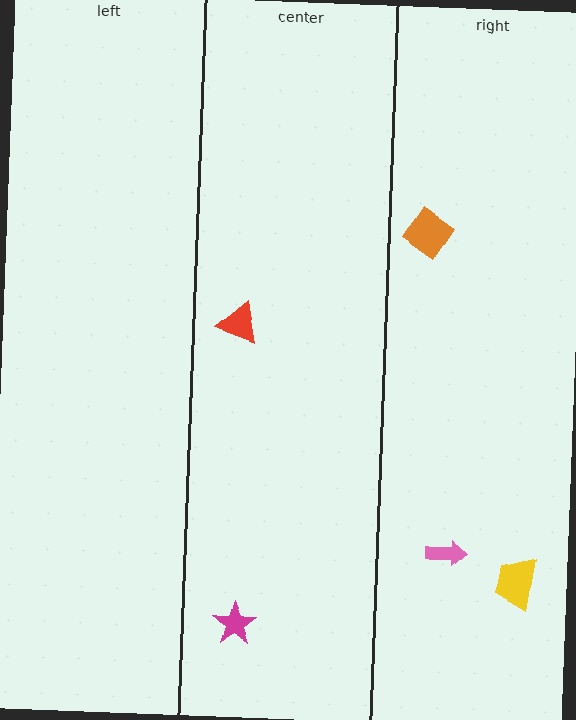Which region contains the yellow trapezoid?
The right region.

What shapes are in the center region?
The red triangle, the magenta star.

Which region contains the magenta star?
The center region.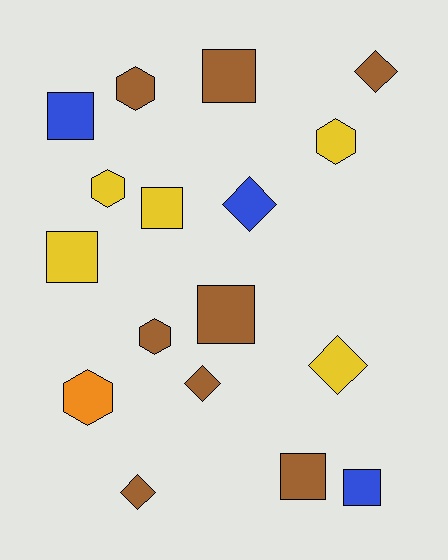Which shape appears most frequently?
Square, with 7 objects.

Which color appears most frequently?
Brown, with 8 objects.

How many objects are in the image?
There are 17 objects.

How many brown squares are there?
There are 3 brown squares.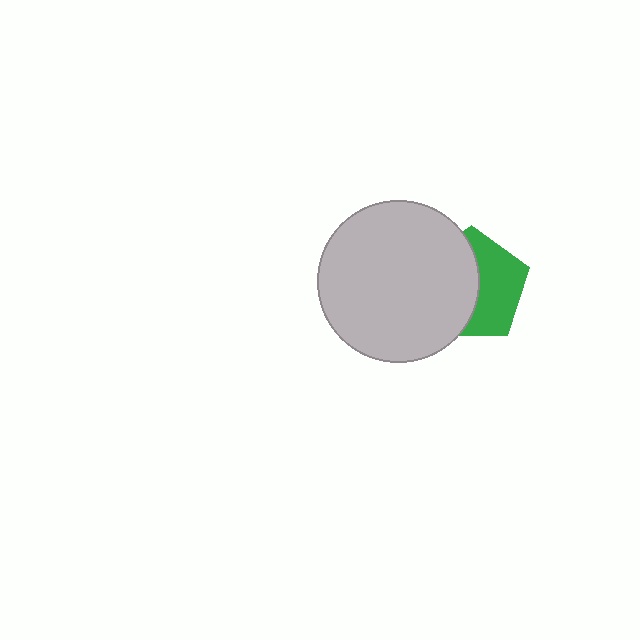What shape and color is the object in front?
The object in front is a light gray circle.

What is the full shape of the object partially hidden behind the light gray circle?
The partially hidden object is a green pentagon.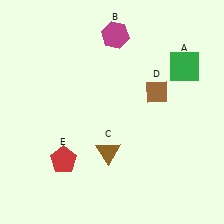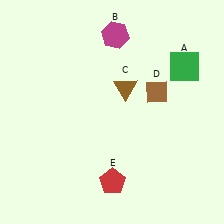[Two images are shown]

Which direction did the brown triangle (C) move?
The brown triangle (C) moved up.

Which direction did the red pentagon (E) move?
The red pentagon (E) moved right.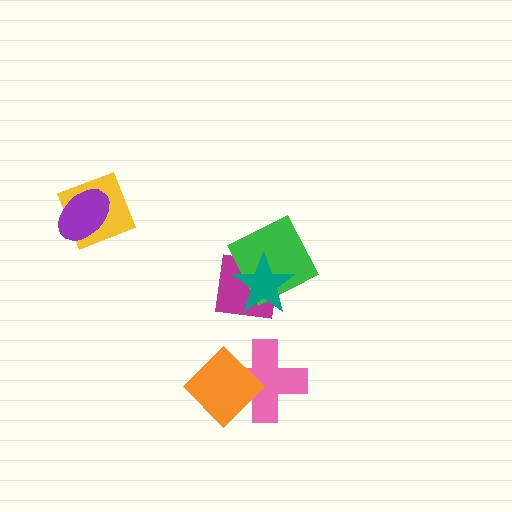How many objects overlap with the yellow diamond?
1 object overlaps with the yellow diamond.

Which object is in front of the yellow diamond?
The purple ellipse is in front of the yellow diamond.